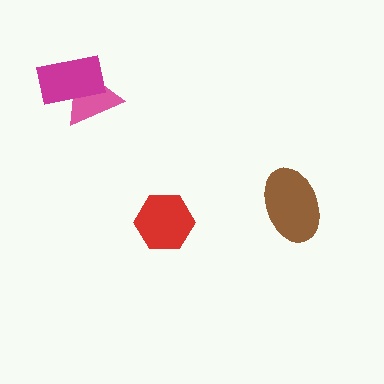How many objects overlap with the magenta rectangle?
1 object overlaps with the magenta rectangle.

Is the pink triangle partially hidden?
Yes, it is partially covered by another shape.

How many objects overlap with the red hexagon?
0 objects overlap with the red hexagon.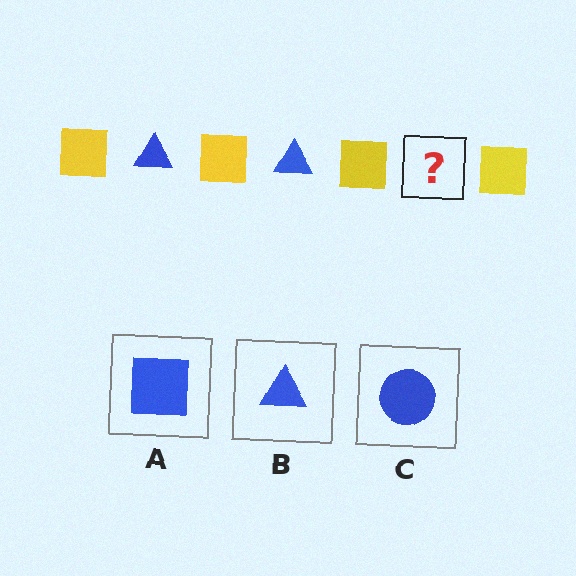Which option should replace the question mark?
Option B.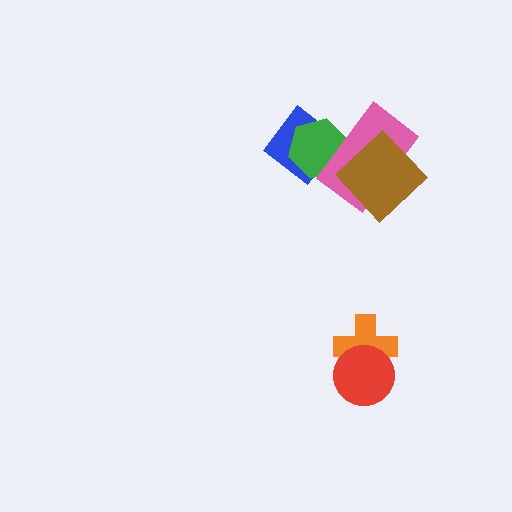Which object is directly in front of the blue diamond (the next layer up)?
The green hexagon is directly in front of the blue diamond.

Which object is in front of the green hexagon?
The pink rectangle is in front of the green hexagon.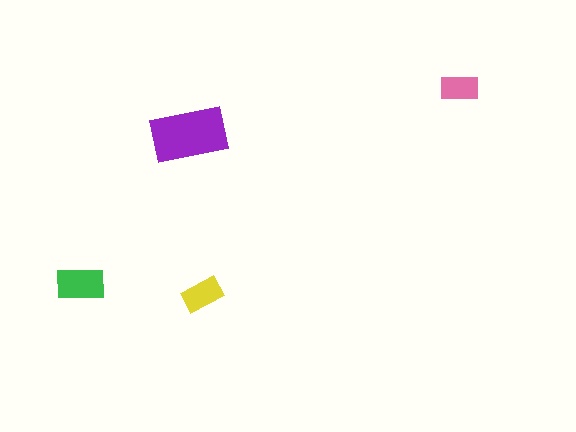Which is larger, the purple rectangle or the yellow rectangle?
The purple one.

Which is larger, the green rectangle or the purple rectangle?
The purple one.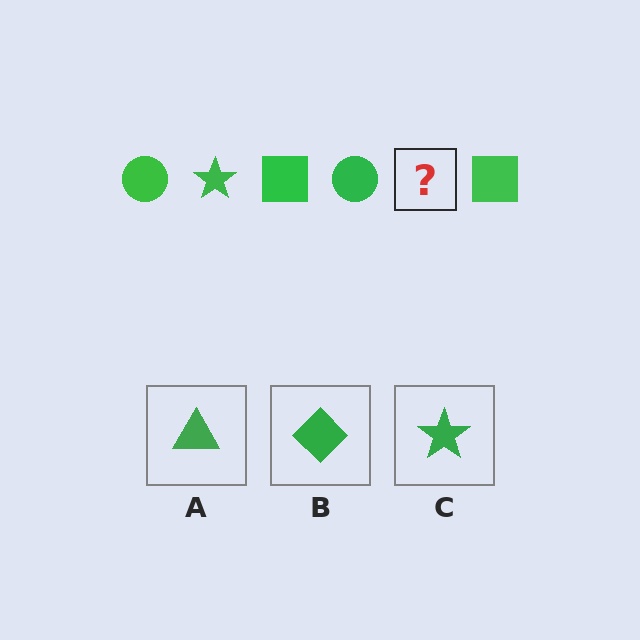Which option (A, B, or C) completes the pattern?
C.